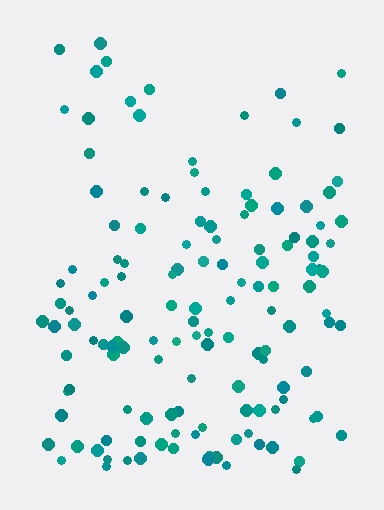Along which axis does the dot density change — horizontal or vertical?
Vertical.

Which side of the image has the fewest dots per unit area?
The top.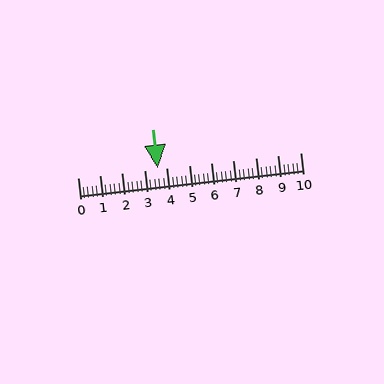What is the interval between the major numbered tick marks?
The major tick marks are spaced 1 units apart.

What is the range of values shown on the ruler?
The ruler shows values from 0 to 10.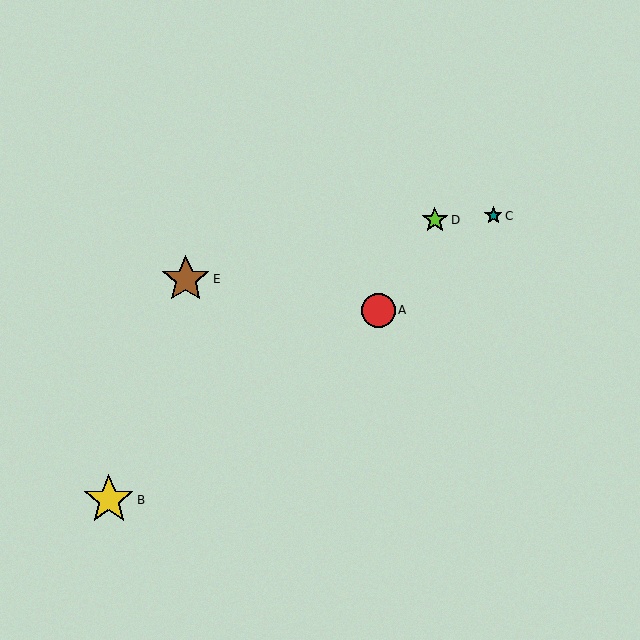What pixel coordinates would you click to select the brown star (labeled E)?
Click at (186, 279) to select the brown star E.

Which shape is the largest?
The yellow star (labeled B) is the largest.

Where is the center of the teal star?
The center of the teal star is at (493, 216).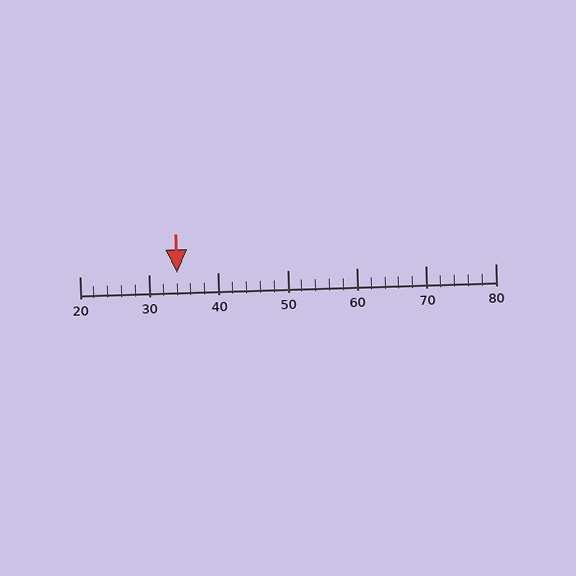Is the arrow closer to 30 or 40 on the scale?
The arrow is closer to 30.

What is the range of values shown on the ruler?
The ruler shows values from 20 to 80.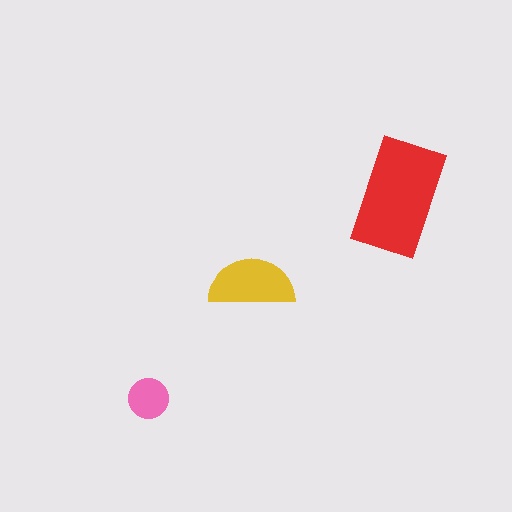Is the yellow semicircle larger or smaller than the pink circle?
Larger.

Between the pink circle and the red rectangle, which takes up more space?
The red rectangle.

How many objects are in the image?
There are 3 objects in the image.